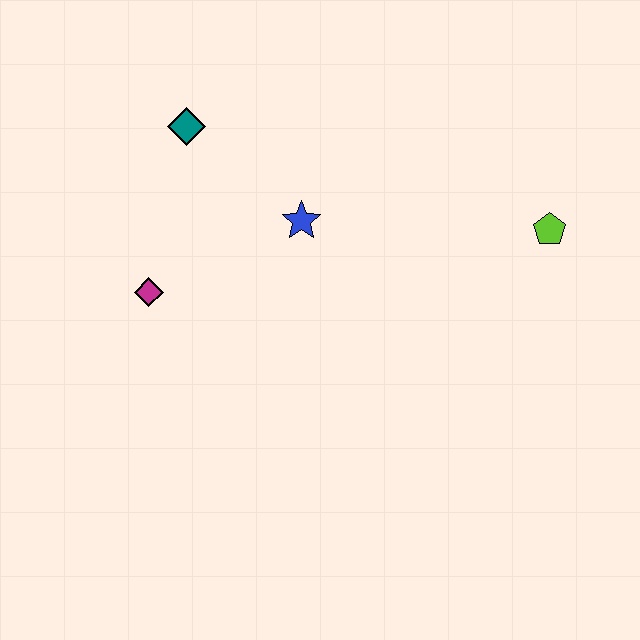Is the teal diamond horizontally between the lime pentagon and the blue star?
No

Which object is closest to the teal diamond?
The blue star is closest to the teal diamond.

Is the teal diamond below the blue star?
No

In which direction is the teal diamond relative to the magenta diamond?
The teal diamond is above the magenta diamond.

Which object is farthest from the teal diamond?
The lime pentagon is farthest from the teal diamond.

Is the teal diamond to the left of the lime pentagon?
Yes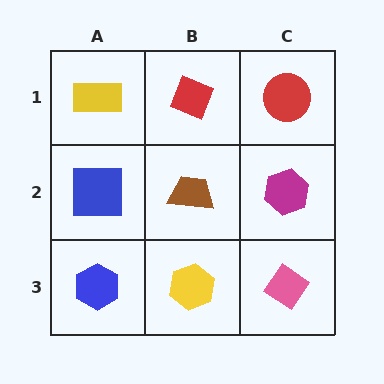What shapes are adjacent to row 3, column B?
A brown trapezoid (row 2, column B), a blue hexagon (row 3, column A), a pink diamond (row 3, column C).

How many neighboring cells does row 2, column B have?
4.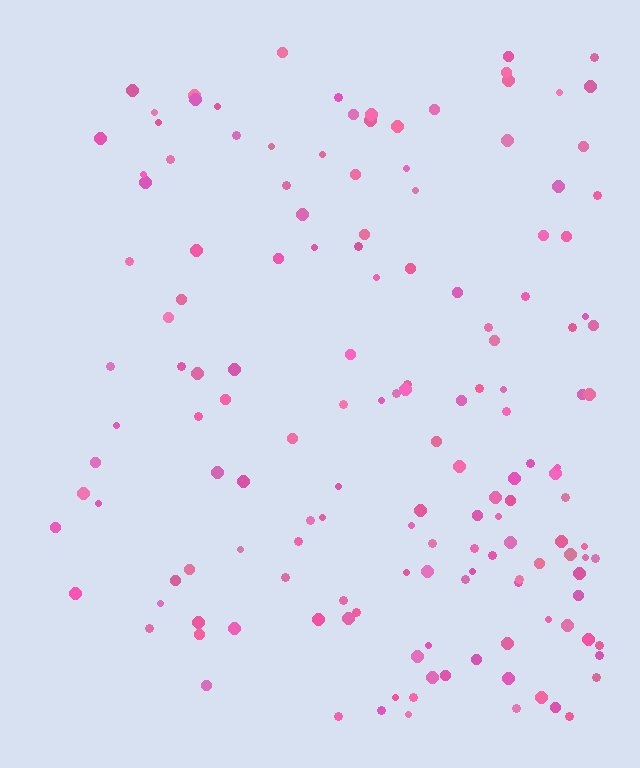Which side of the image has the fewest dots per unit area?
The left.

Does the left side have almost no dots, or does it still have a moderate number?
Still a moderate number, just noticeably fewer than the right.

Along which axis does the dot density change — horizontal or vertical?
Horizontal.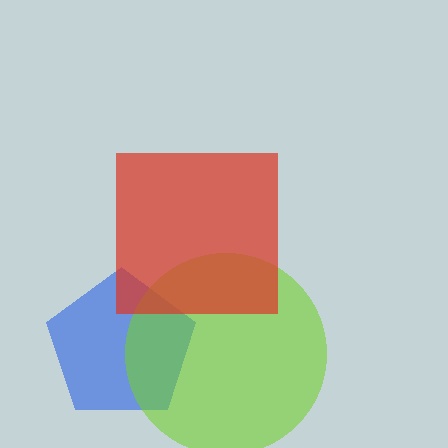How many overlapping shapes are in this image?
There are 3 overlapping shapes in the image.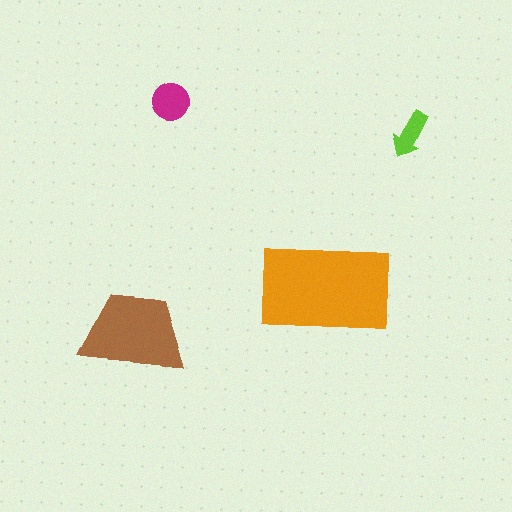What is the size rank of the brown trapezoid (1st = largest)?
2nd.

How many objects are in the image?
There are 4 objects in the image.